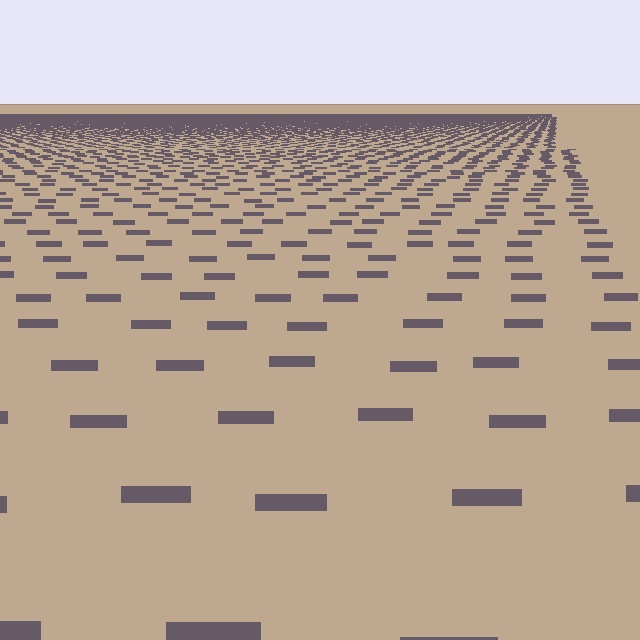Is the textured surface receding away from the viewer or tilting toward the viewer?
The surface is receding away from the viewer. Texture elements get smaller and denser toward the top.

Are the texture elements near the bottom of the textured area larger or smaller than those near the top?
Larger. Near the bottom, elements are closer to the viewer and appear at a bigger on-screen size.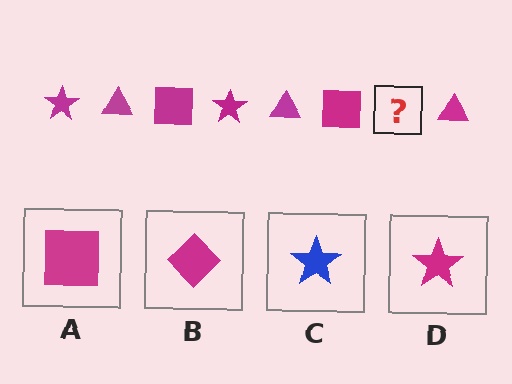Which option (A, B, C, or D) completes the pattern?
D.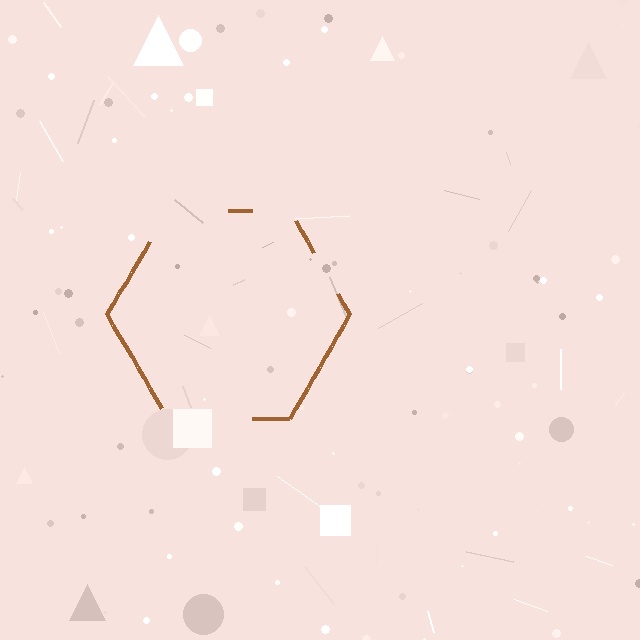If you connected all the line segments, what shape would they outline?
They would outline a hexagon.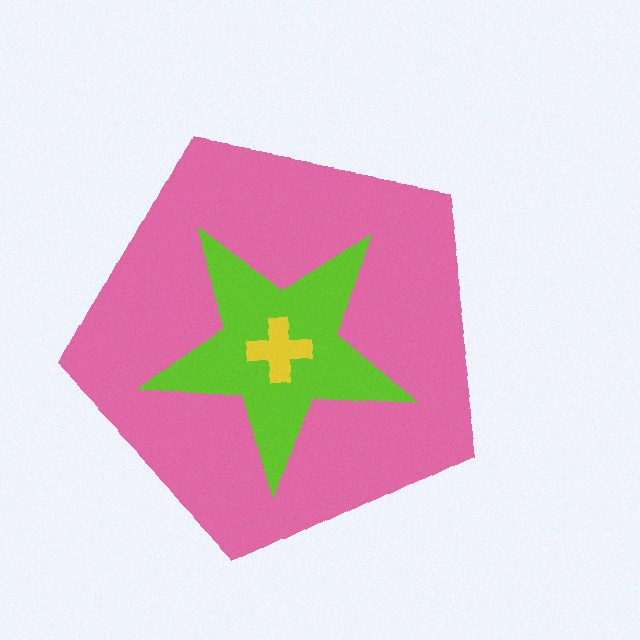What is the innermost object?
The yellow cross.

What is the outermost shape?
The pink pentagon.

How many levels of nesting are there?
3.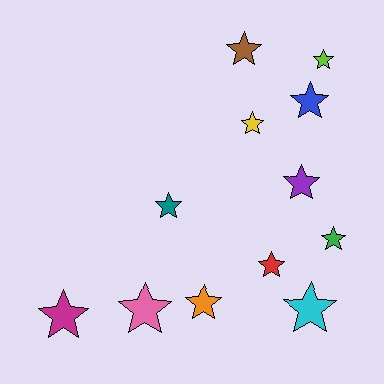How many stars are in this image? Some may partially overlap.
There are 12 stars.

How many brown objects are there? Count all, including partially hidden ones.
There is 1 brown object.